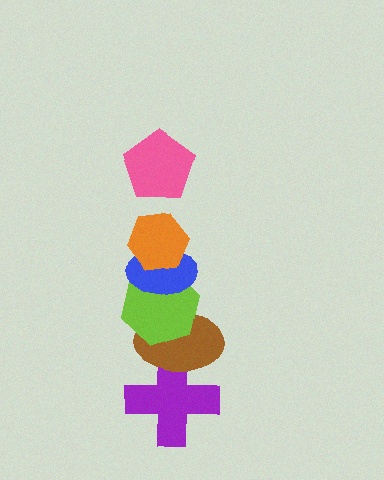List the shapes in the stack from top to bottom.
From top to bottom: the pink pentagon, the orange hexagon, the blue ellipse, the lime hexagon, the brown ellipse, the purple cross.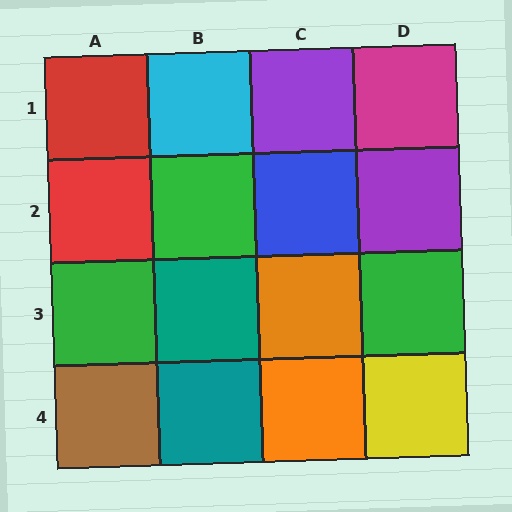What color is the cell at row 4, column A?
Brown.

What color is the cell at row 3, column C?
Orange.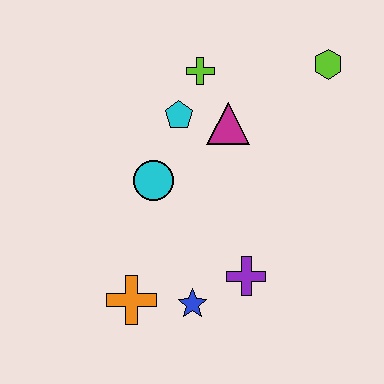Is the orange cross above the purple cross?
No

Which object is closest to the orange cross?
The blue star is closest to the orange cross.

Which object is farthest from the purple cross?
The lime hexagon is farthest from the purple cross.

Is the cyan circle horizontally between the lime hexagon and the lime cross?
No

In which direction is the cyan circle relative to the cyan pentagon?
The cyan circle is below the cyan pentagon.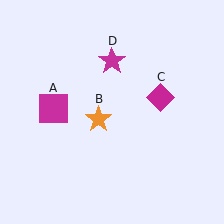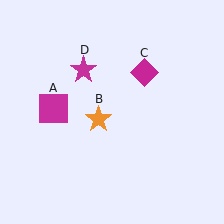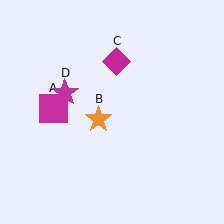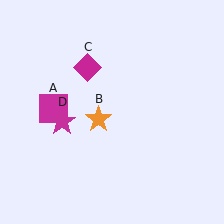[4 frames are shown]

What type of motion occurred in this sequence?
The magenta diamond (object C), magenta star (object D) rotated counterclockwise around the center of the scene.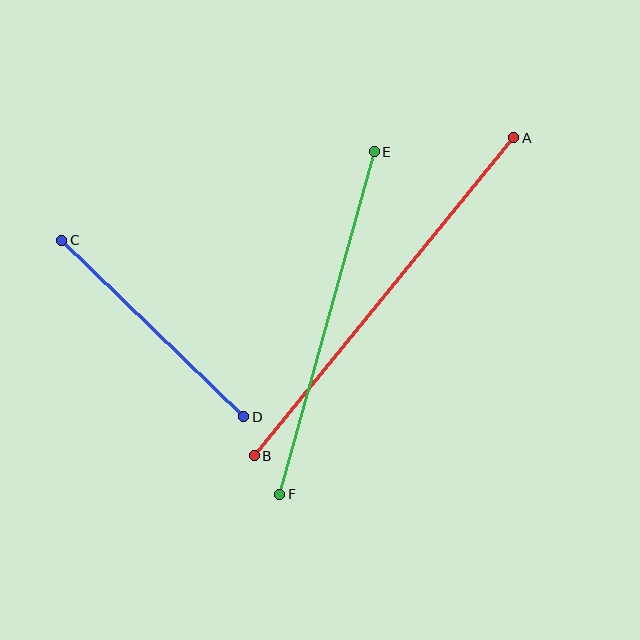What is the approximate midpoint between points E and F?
The midpoint is at approximately (327, 323) pixels.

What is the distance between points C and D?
The distance is approximately 254 pixels.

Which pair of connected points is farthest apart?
Points A and B are farthest apart.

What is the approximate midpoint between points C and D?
The midpoint is at approximately (153, 329) pixels.